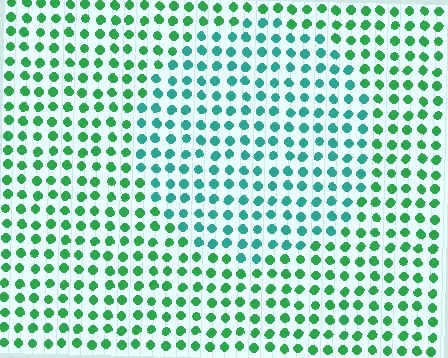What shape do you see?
I see a circle.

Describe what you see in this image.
The image is filled with small green elements in a uniform arrangement. A circle-shaped region is visible where the elements are tinted to a slightly different hue, forming a subtle color boundary.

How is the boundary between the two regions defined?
The boundary is defined purely by a slight shift in hue (about 36 degrees). Spacing, size, and orientation are identical on both sides.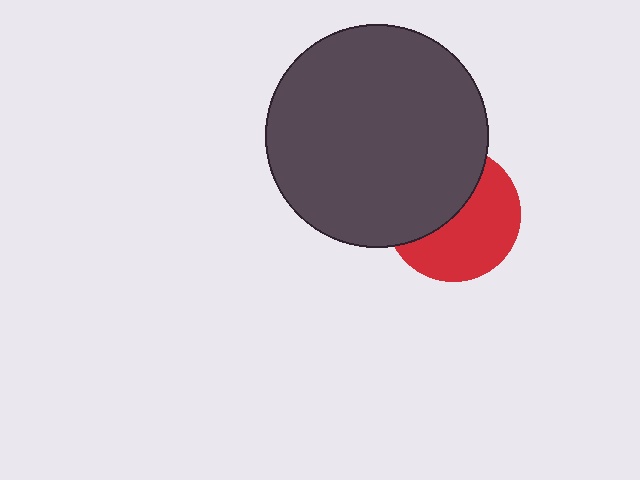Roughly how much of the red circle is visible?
About half of it is visible (roughly 54%).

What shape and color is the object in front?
The object in front is a dark gray circle.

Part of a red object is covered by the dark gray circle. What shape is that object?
It is a circle.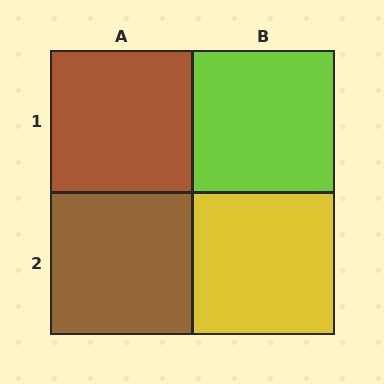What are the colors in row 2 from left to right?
Brown, yellow.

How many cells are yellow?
1 cell is yellow.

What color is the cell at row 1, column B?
Lime.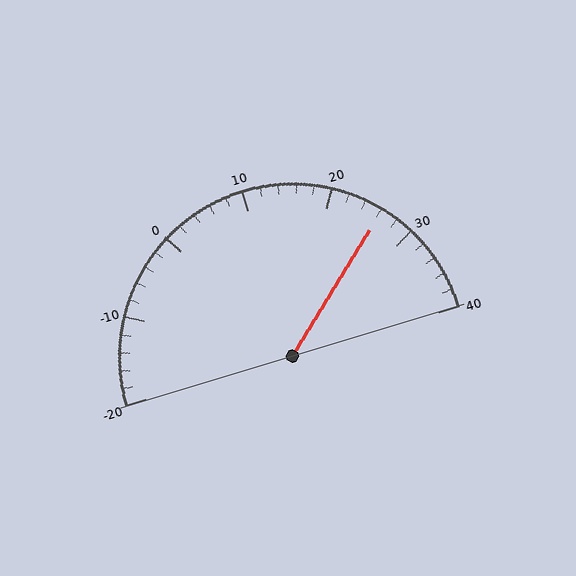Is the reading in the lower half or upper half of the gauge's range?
The reading is in the upper half of the range (-20 to 40).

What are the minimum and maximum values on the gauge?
The gauge ranges from -20 to 40.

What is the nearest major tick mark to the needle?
The nearest major tick mark is 30.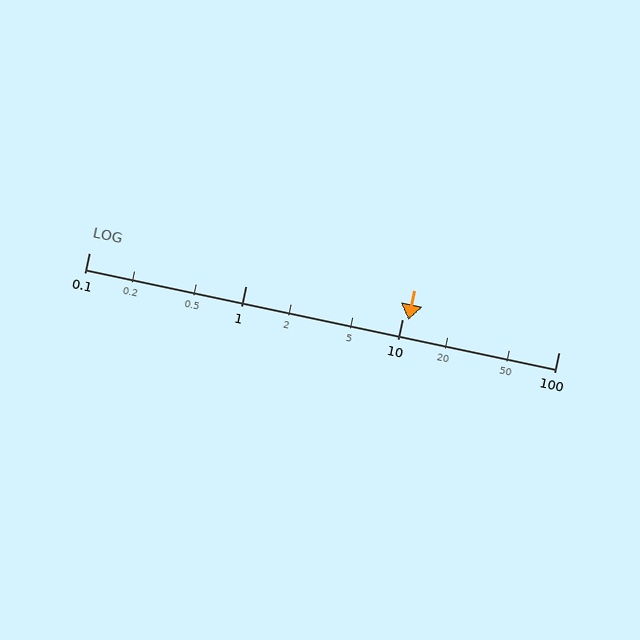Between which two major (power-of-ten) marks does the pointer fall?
The pointer is between 10 and 100.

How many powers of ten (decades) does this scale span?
The scale spans 3 decades, from 0.1 to 100.